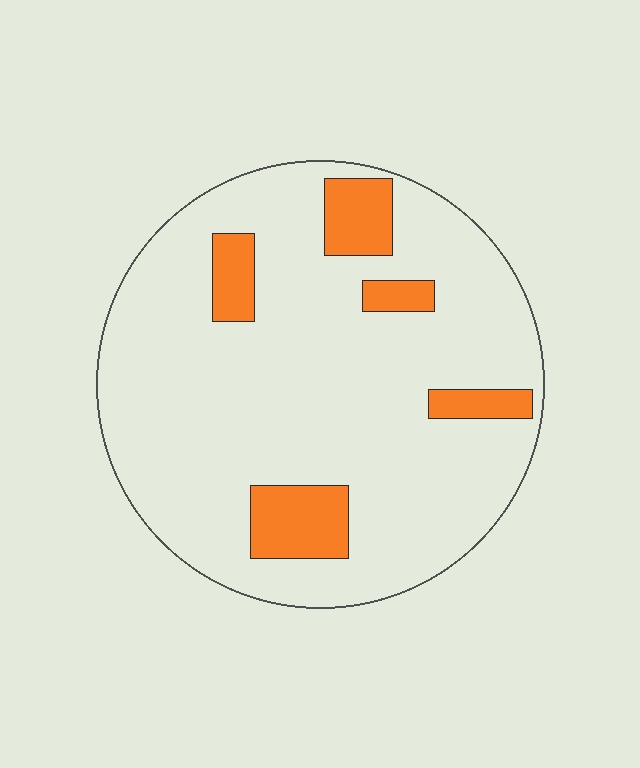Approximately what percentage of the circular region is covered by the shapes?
Approximately 15%.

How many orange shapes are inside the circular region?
5.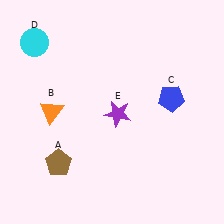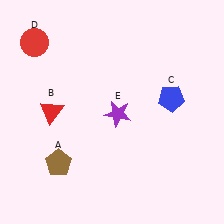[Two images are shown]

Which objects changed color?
B changed from orange to red. D changed from cyan to red.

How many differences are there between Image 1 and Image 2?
There are 2 differences between the two images.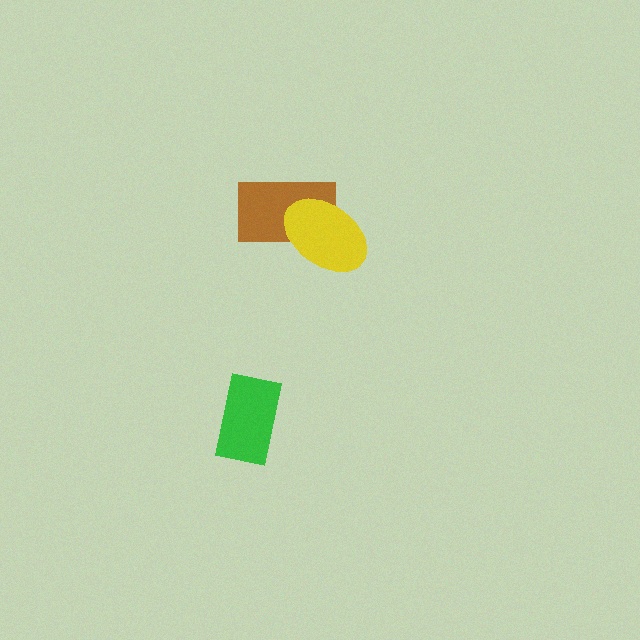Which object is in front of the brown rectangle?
The yellow ellipse is in front of the brown rectangle.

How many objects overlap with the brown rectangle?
1 object overlaps with the brown rectangle.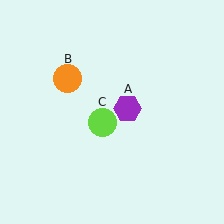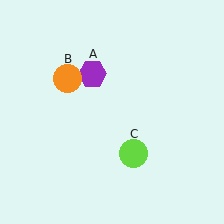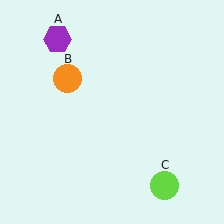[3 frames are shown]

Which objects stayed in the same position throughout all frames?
Orange circle (object B) remained stationary.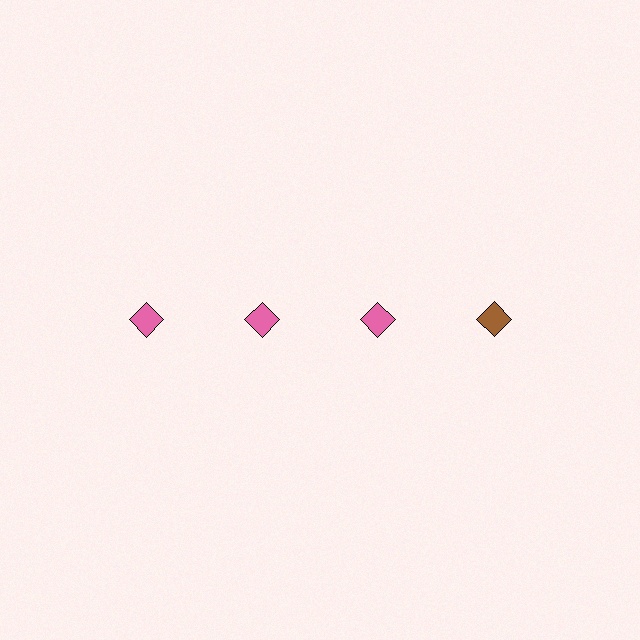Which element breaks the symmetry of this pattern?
The brown diamond in the top row, second from right column breaks the symmetry. All other shapes are pink diamonds.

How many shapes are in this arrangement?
There are 4 shapes arranged in a grid pattern.